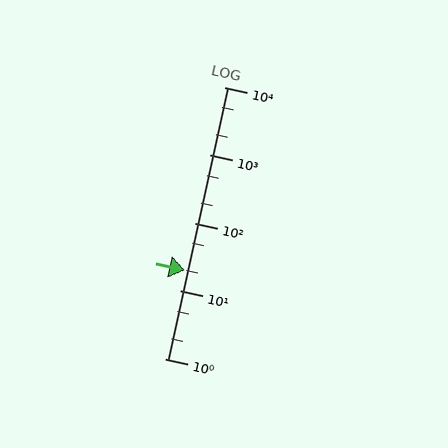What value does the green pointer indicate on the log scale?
The pointer indicates approximately 20.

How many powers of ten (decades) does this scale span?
The scale spans 4 decades, from 1 to 10000.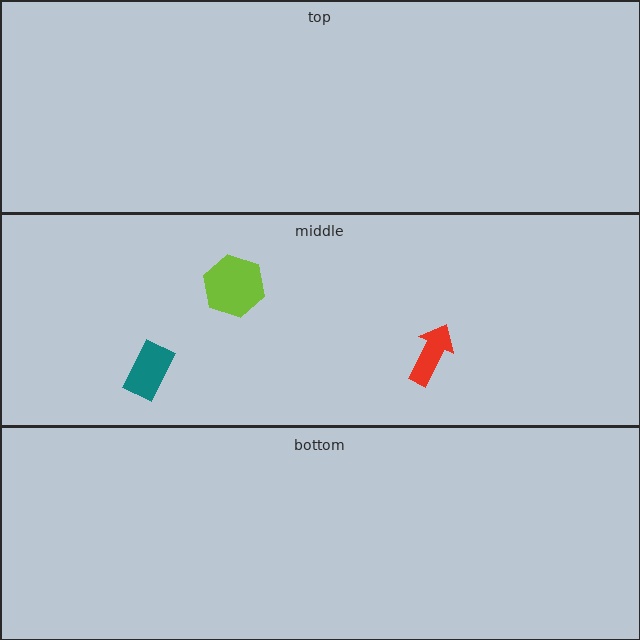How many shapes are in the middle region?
3.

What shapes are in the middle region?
The teal rectangle, the red arrow, the lime hexagon.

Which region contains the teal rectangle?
The middle region.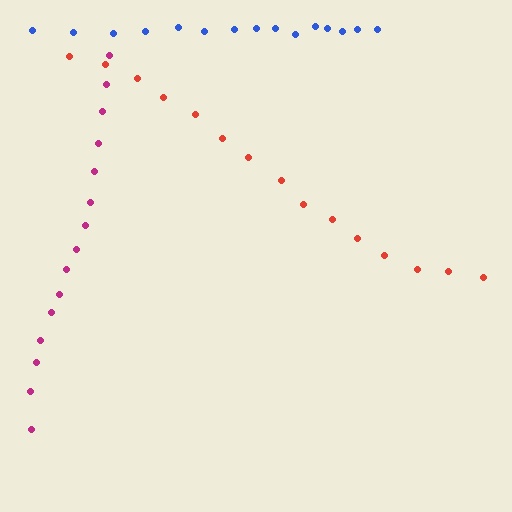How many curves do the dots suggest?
There are 3 distinct paths.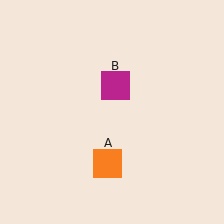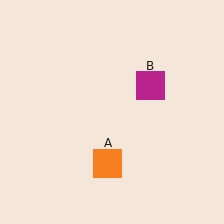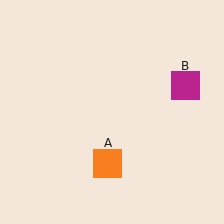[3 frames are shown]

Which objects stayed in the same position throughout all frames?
Orange square (object A) remained stationary.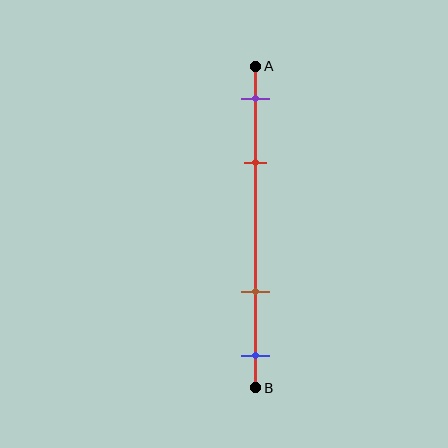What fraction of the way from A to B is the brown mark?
The brown mark is approximately 70% (0.7) of the way from A to B.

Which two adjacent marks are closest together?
The purple and red marks are the closest adjacent pair.